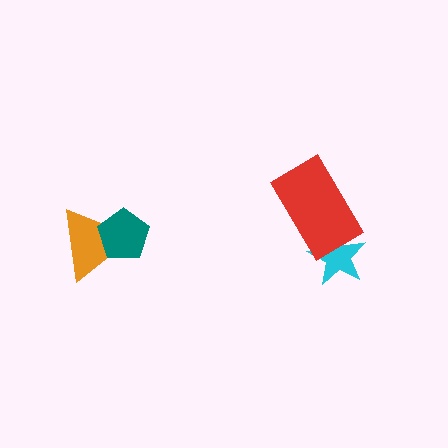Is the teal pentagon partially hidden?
No, no other shape covers it.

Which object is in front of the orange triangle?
The teal pentagon is in front of the orange triangle.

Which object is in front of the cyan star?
The red rectangle is in front of the cyan star.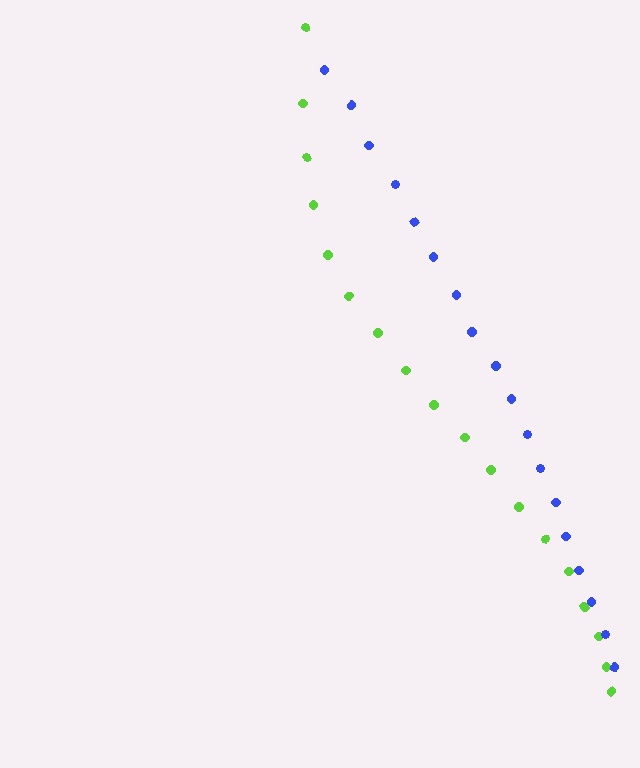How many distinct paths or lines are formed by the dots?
There are 2 distinct paths.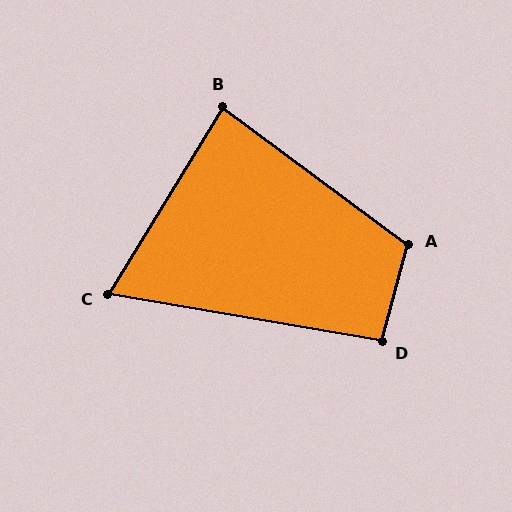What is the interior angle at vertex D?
Approximately 95 degrees (obtuse).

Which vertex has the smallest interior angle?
C, at approximately 68 degrees.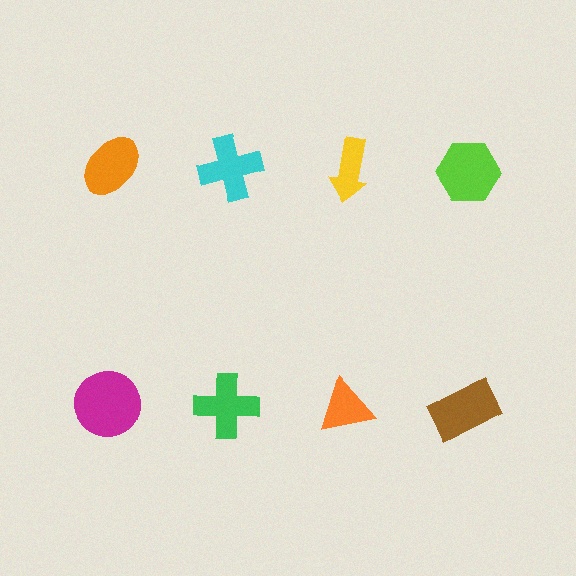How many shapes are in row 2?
4 shapes.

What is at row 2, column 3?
An orange triangle.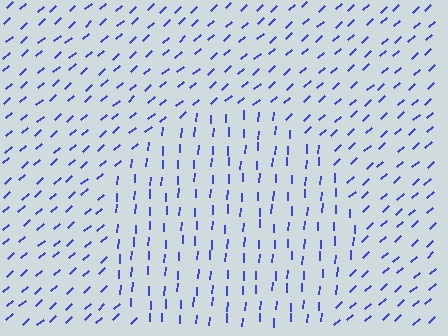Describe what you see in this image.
The image is filled with small blue line segments. A circle region in the image has lines oriented differently from the surrounding lines, creating a visible texture boundary.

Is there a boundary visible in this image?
Yes, there is a texture boundary formed by a change in line orientation.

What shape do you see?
I see a circle.